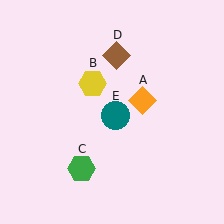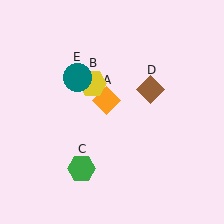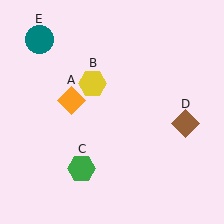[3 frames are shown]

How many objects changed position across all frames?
3 objects changed position: orange diamond (object A), brown diamond (object D), teal circle (object E).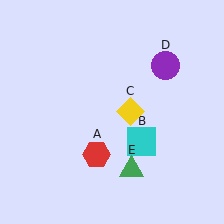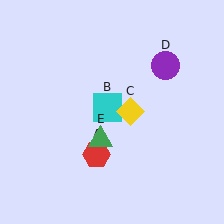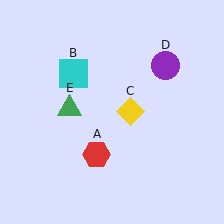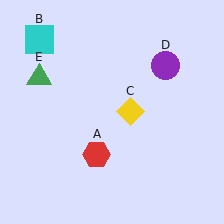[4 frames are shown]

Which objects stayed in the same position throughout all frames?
Red hexagon (object A) and yellow diamond (object C) and purple circle (object D) remained stationary.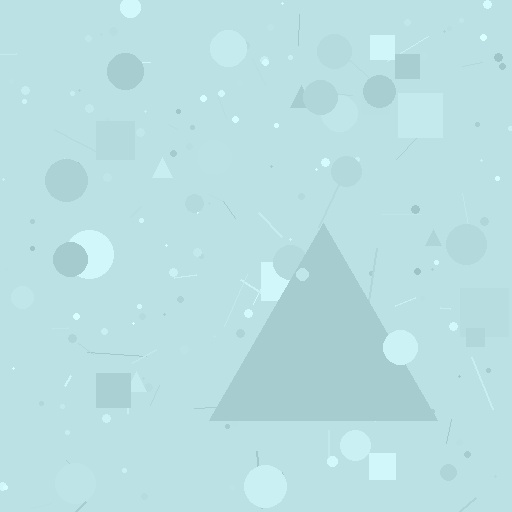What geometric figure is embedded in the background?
A triangle is embedded in the background.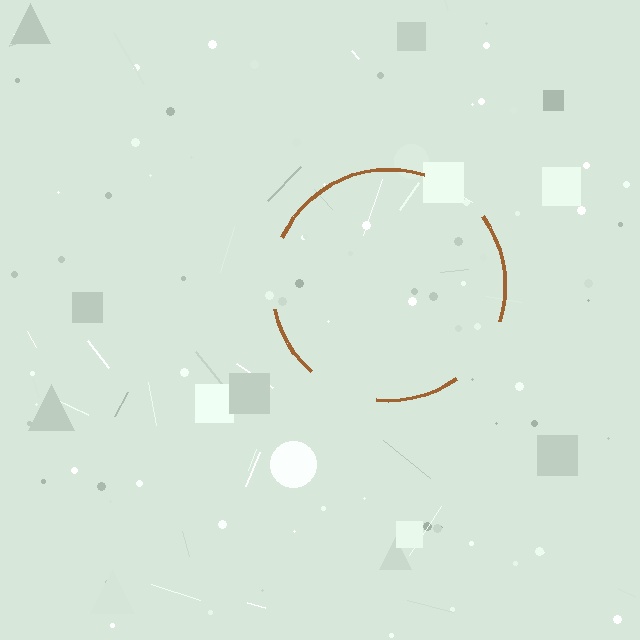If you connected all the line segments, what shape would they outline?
They would outline a circle.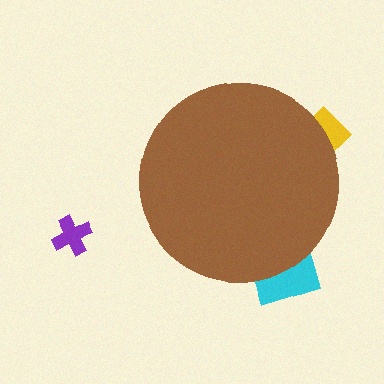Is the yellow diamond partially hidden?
Yes, the yellow diamond is partially hidden behind the brown circle.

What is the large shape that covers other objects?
A brown circle.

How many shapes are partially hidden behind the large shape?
2 shapes are partially hidden.